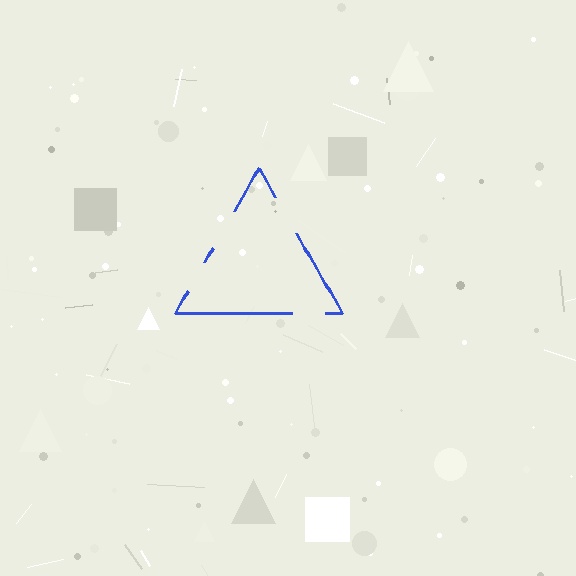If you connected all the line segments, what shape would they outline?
They would outline a triangle.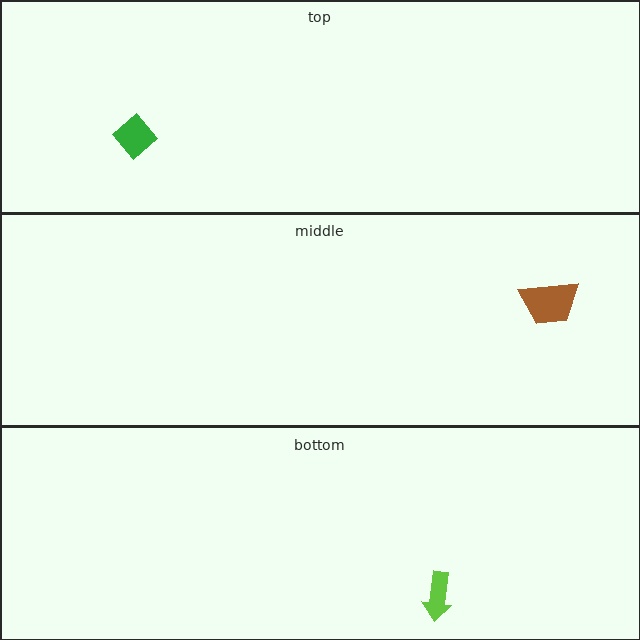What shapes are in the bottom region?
The lime arrow.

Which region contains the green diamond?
The top region.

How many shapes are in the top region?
1.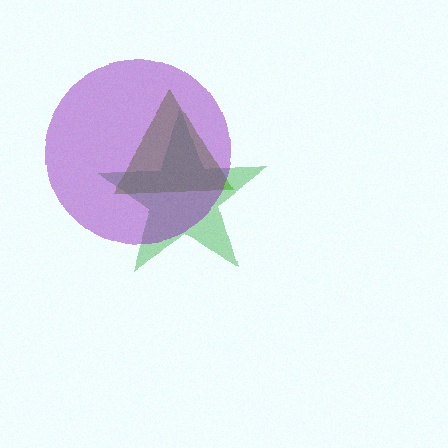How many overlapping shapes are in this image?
There are 3 overlapping shapes in the image.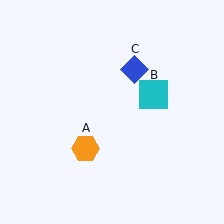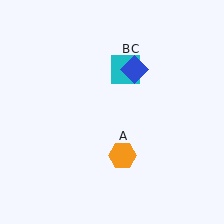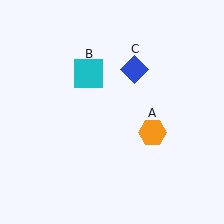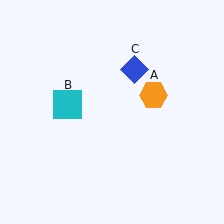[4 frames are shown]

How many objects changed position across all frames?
2 objects changed position: orange hexagon (object A), cyan square (object B).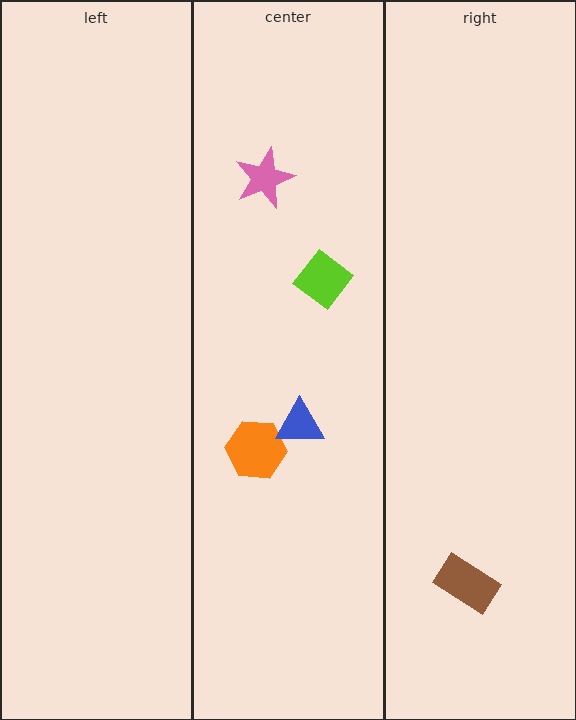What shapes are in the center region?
The orange hexagon, the lime diamond, the pink star, the blue triangle.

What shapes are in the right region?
The brown rectangle.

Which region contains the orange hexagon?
The center region.